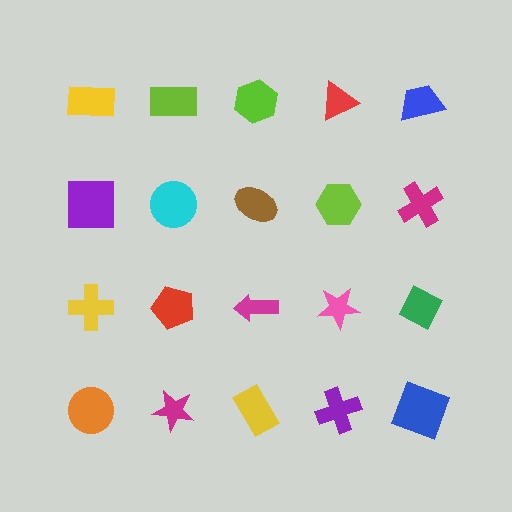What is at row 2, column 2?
A cyan circle.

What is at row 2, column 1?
A purple square.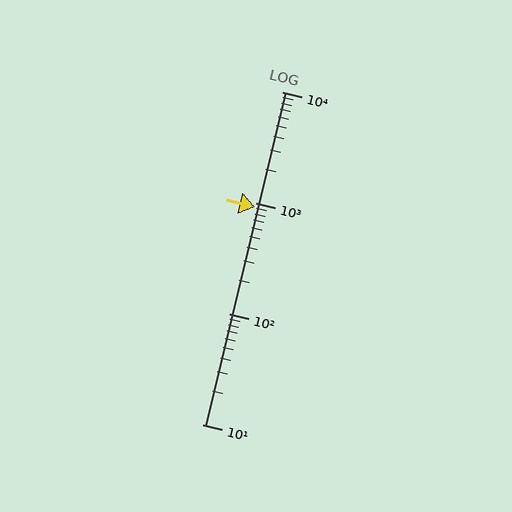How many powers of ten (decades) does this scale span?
The scale spans 3 decades, from 10 to 10000.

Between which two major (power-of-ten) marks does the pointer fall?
The pointer is between 100 and 1000.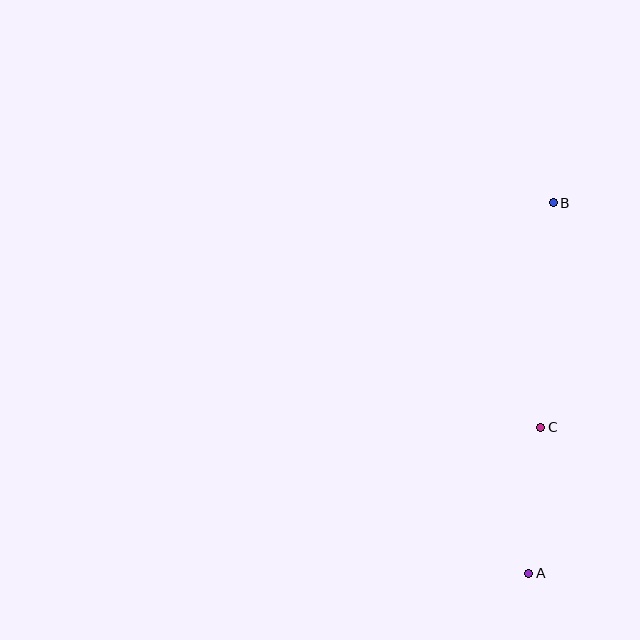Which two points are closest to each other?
Points A and C are closest to each other.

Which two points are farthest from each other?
Points A and B are farthest from each other.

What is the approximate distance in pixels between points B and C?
The distance between B and C is approximately 225 pixels.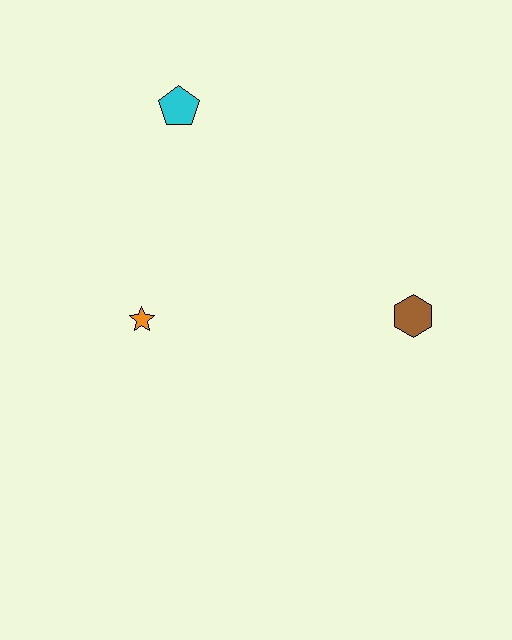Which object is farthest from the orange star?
The brown hexagon is farthest from the orange star.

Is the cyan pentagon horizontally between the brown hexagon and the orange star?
Yes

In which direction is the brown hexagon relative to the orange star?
The brown hexagon is to the right of the orange star.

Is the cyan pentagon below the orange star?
No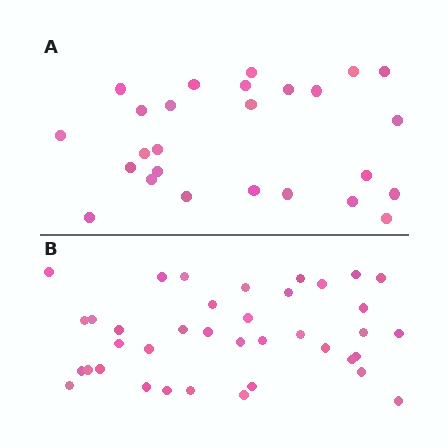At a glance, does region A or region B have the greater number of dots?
Region B (the bottom region) has more dots.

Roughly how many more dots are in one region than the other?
Region B has roughly 12 or so more dots than region A.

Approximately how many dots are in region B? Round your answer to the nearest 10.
About 40 dots. (The exact count is 38, which rounds to 40.)